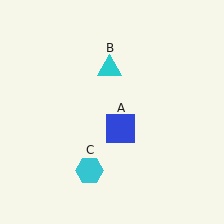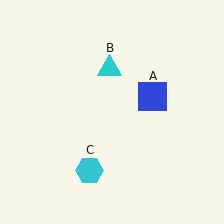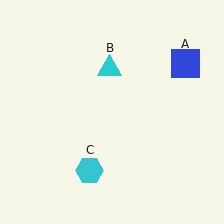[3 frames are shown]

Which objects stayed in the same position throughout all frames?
Cyan triangle (object B) and cyan hexagon (object C) remained stationary.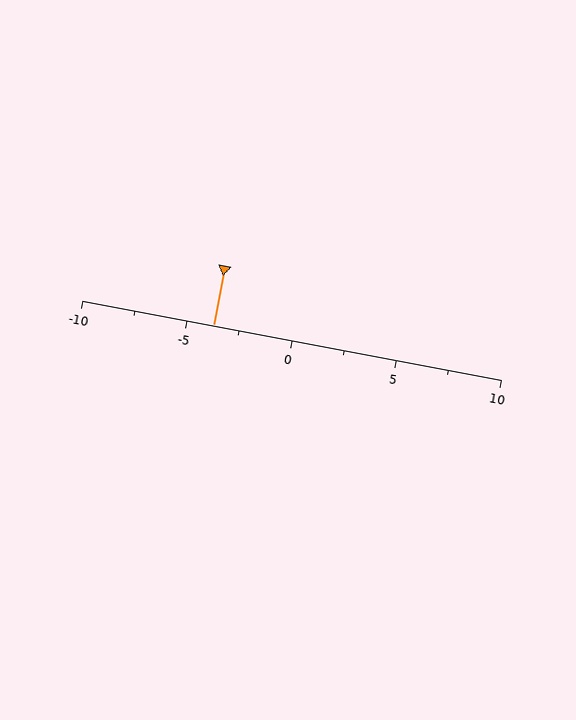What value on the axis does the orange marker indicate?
The marker indicates approximately -3.8.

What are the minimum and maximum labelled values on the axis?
The axis runs from -10 to 10.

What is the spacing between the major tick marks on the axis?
The major ticks are spaced 5 apart.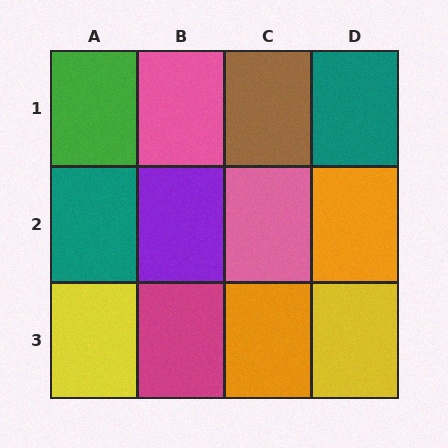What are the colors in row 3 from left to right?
Yellow, magenta, orange, yellow.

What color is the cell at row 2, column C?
Pink.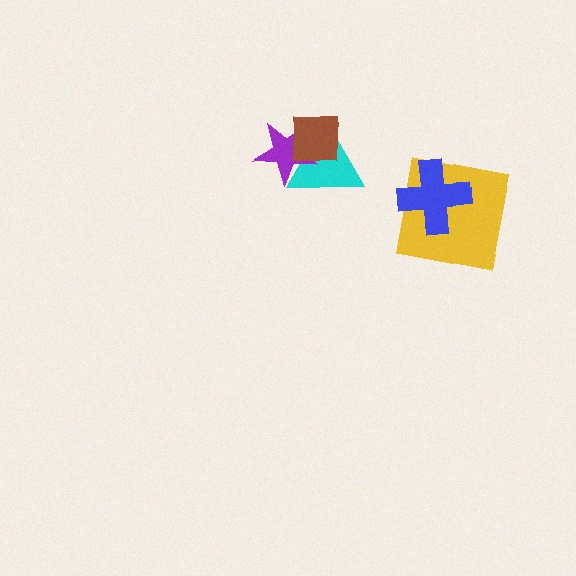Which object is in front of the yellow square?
The blue cross is in front of the yellow square.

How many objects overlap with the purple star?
2 objects overlap with the purple star.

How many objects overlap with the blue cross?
1 object overlaps with the blue cross.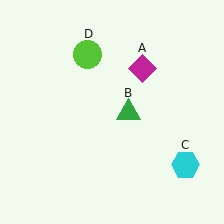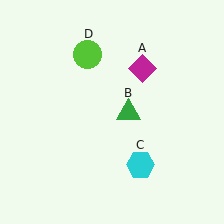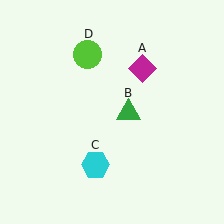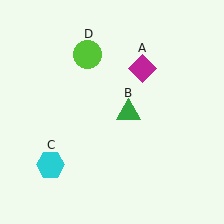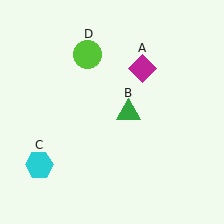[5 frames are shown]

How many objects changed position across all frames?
1 object changed position: cyan hexagon (object C).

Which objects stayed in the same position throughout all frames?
Magenta diamond (object A) and green triangle (object B) and lime circle (object D) remained stationary.